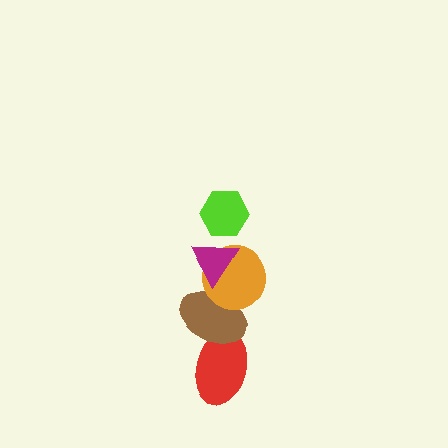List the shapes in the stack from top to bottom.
From top to bottom: the lime hexagon, the magenta triangle, the orange circle, the brown ellipse, the red ellipse.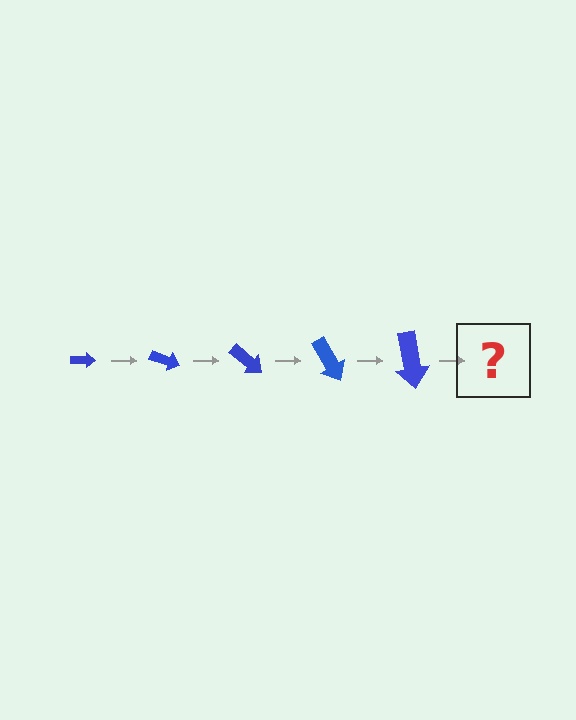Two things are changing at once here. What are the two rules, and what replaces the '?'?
The two rules are that the arrow grows larger each step and it rotates 20 degrees each step. The '?' should be an arrow, larger than the previous one and rotated 100 degrees from the start.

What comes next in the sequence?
The next element should be an arrow, larger than the previous one and rotated 100 degrees from the start.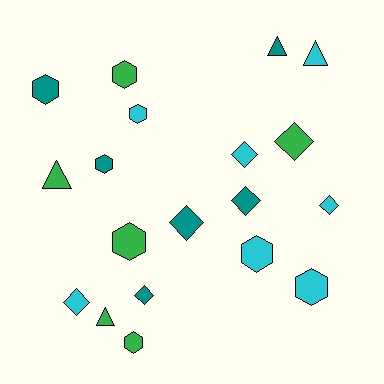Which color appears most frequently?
Cyan, with 7 objects.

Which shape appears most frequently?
Hexagon, with 8 objects.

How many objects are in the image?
There are 19 objects.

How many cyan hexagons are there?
There are 3 cyan hexagons.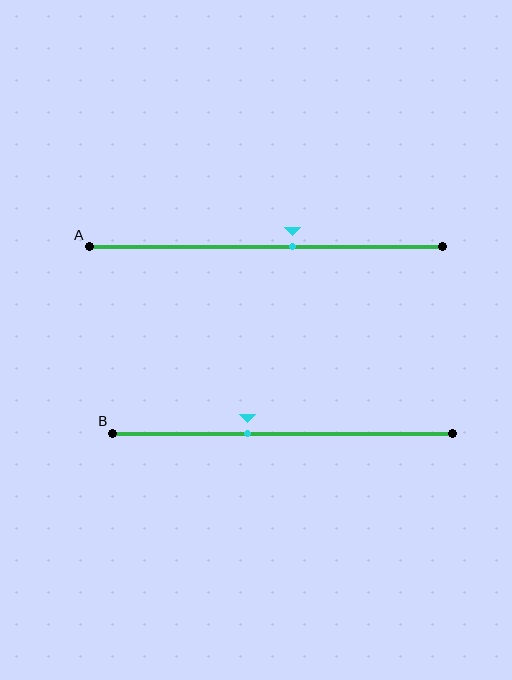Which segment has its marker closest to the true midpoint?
Segment A has its marker closest to the true midpoint.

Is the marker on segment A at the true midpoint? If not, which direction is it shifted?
No, the marker on segment A is shifted to the right by about 8% of the segment length.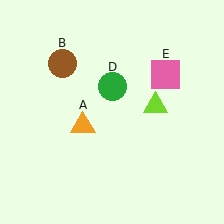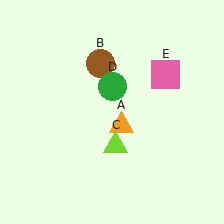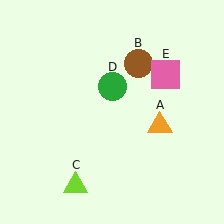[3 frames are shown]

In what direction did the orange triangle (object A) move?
The orange triangle (object A) moved right.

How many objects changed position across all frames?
3 objects changed position: orange triangle (object A), brown circle (object B), lime triangle (object C).